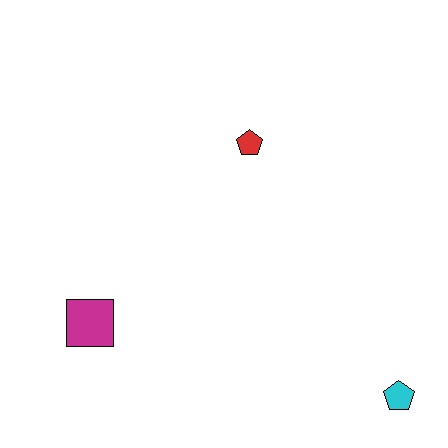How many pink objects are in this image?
There are no pink objects.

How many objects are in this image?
There are 3 objects.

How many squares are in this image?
There is 1 square.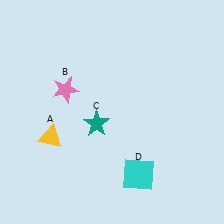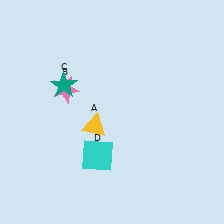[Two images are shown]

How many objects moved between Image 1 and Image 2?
3 objects moved between the two images.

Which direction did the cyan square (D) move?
The cyan square (D) moved left.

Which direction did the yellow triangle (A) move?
The yellow triangle (A) moved right.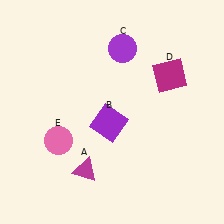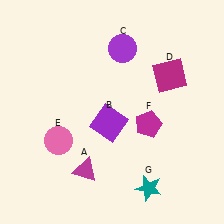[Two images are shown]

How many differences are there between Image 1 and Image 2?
There are 2 differences between the two images.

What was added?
A magenta pentagon (F), a teal star (G) were added in Image 2.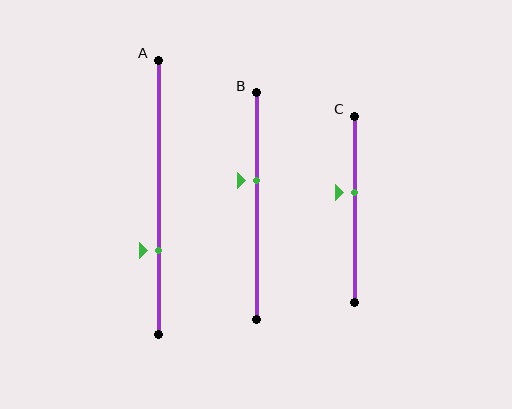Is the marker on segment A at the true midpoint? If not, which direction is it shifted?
No, the marker on segment A is shifted downward by about 19% of the segment length.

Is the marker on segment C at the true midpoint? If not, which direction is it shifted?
No, the marker on segment C is shifted upward by about 9% of the segment length.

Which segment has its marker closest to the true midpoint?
Segment C has its marker closest to the true midpoint.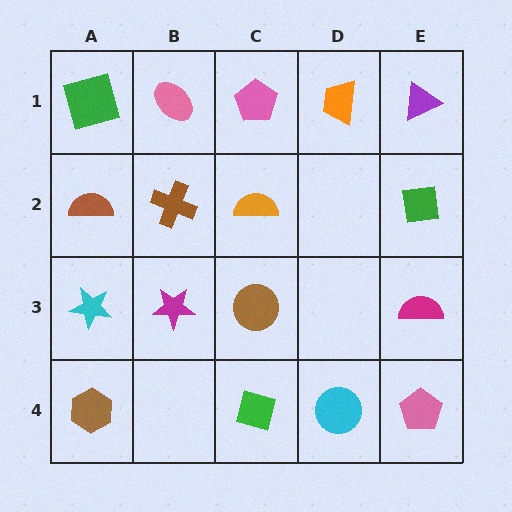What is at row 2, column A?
A brown semicircle.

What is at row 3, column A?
A cyan star.